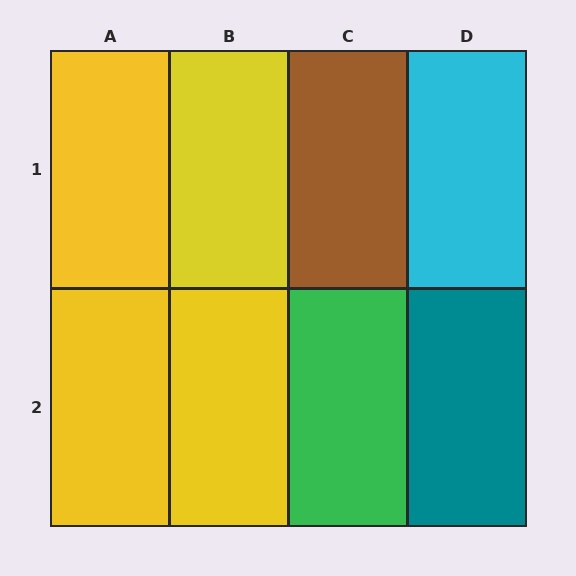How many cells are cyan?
1 cell is cyan.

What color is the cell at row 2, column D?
Teal.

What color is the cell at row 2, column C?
Green.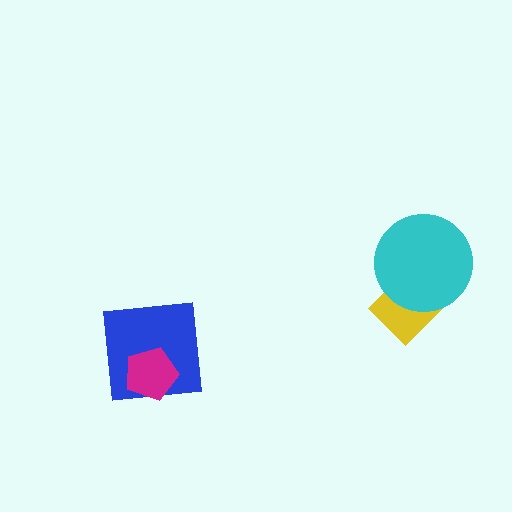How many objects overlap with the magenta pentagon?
1 object overlaps with the magenta pentagon.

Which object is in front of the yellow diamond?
The cyan circle is in front of the yellow diamond.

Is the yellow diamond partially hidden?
Yes, it is partially covered by another shape.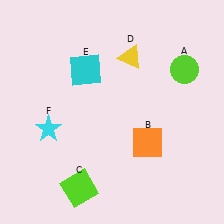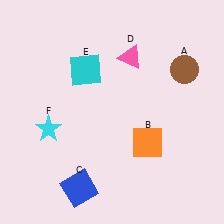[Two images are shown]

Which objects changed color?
A changed from lime to brown. C changed from lime to blue. D changed from yellow to pink.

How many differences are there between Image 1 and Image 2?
There are 3 differences between the two images.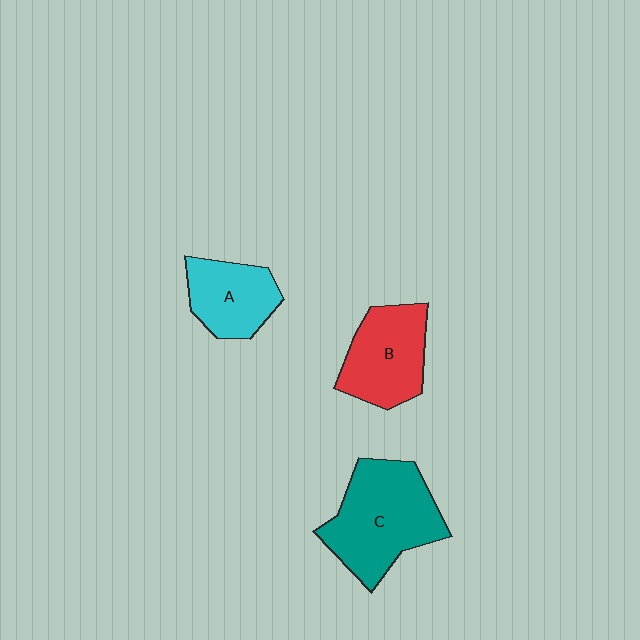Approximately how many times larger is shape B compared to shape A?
Approximately 1.2 times.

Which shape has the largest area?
Shape C (teal).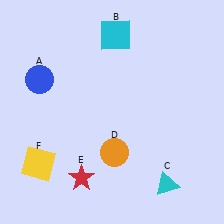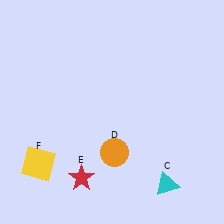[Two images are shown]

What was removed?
The cyan square (B), the blue circle (A) were removed in Image 2.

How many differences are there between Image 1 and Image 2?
There are 2 differences between the two images.